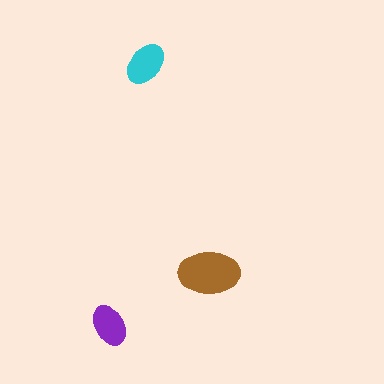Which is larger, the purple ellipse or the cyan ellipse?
The cyan one.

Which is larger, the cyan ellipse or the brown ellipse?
The brown one.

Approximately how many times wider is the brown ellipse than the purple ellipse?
About 1.5 times wider.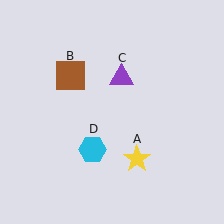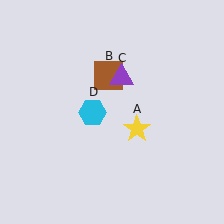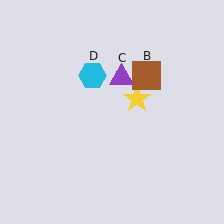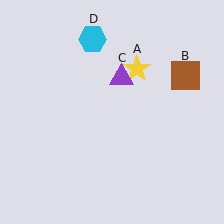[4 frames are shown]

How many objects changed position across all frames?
3 objects changed position: yellow star (object A), brown square (object B), cyan hexagon (object D).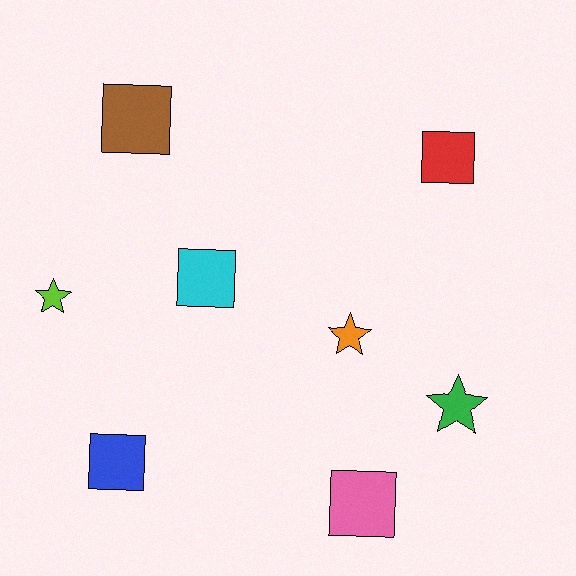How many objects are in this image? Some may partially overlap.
There are 8 objects.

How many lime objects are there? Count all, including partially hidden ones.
There is 1 lime object.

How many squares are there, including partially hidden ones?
There are 5 squares.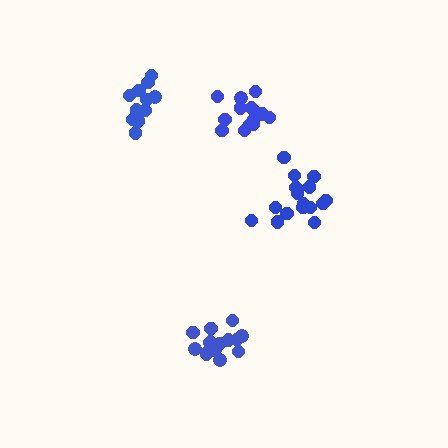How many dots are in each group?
Group 1: 16 dots, Group 2: 11 dots, Group 3: 16 dots, Group 4: 14 dots (57 total).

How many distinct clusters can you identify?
There are 4 distinct clusters.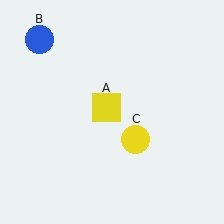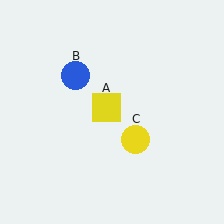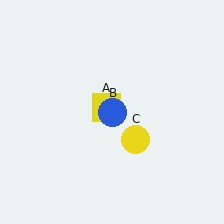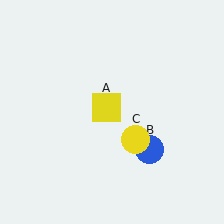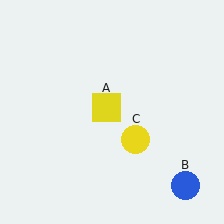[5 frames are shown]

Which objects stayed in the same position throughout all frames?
Yellow square (object A) and yellow circle (object C) remained stationary.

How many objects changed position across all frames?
1 object changed position: blue circle (object B).